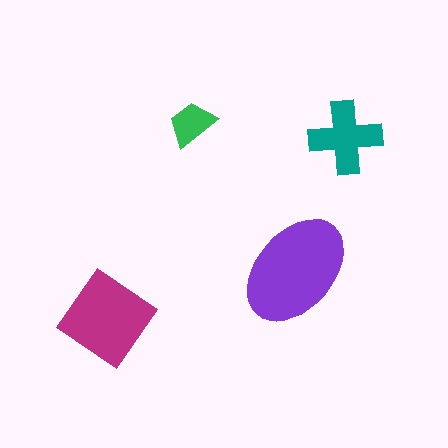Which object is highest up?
The green trapezoid is topmost.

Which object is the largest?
The purple ellipse.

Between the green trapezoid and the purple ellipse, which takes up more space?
The purple ellipse.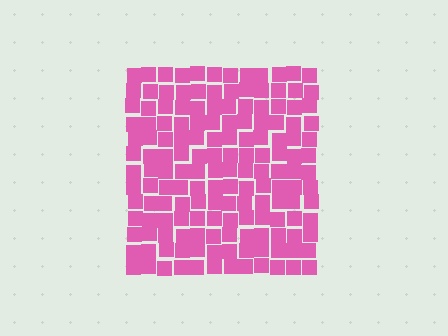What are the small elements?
The small elements are squares.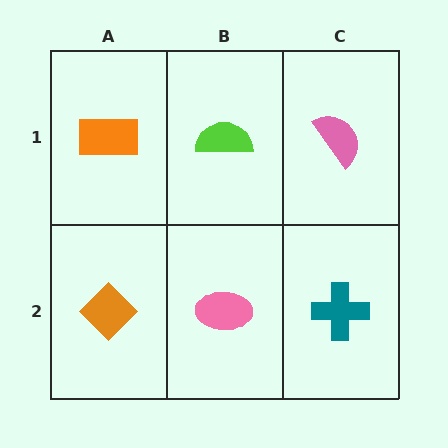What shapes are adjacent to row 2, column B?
A lime semicircle (row 1, column B), an orange diamond (row 2, column A), a teal cross (row 2, column C).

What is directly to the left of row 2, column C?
A pink ellipse.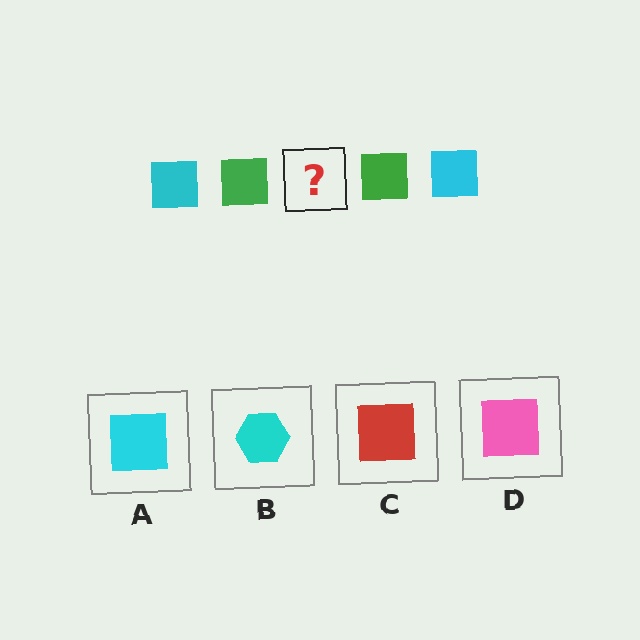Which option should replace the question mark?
Option A.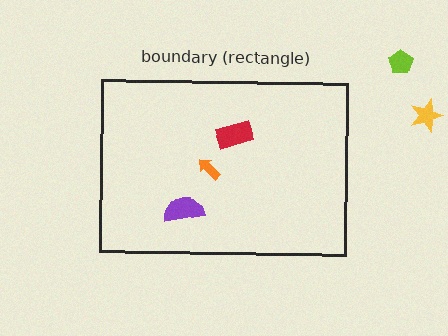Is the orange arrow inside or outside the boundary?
Inside.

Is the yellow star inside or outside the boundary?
Outside.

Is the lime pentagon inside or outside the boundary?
Outside.